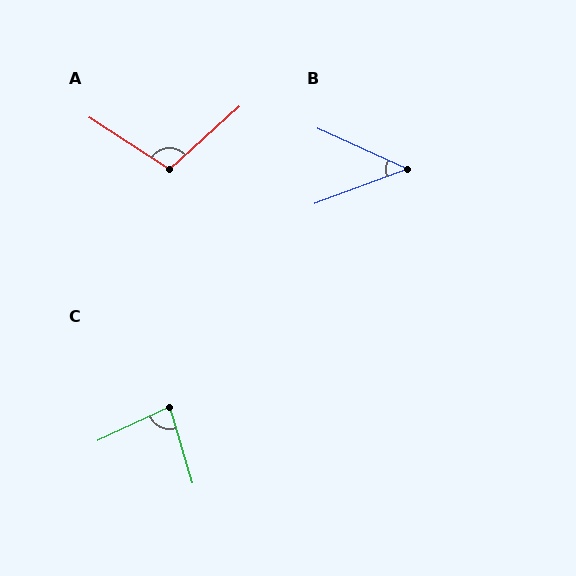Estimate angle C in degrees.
Approximately 82 degrees.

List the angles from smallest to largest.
B (45°), C (82°), A (105°).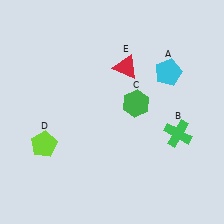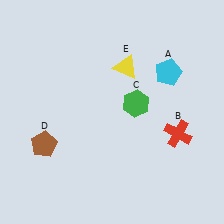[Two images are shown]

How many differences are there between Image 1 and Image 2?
There are 3 differences between the two images.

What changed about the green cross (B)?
In Image 1, B is green. In Image 2, it changed to red.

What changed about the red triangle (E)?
In Image 1, E is red. In Image 2, it changed to yellow.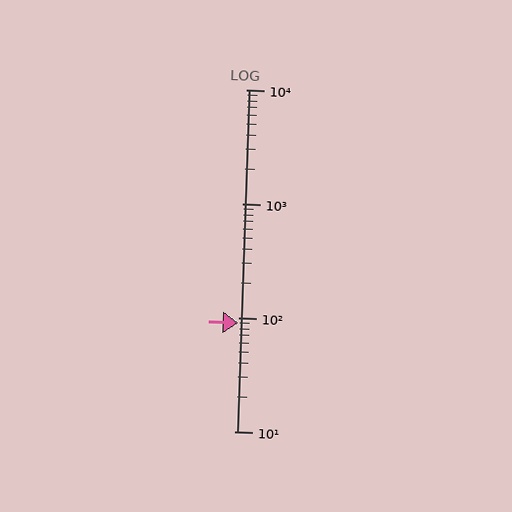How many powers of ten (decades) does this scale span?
The scale spans 3 decades, from 10 to 10000.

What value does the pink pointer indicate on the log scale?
The pointer indicates approximately 90.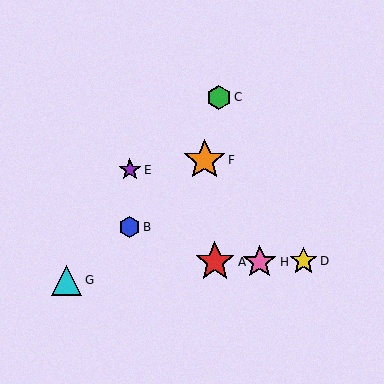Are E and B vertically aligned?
Yes, both are at x≈130.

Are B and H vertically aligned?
No, B is at x≈130 and H is at x≈260.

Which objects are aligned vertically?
Objects B, E are aligned vertically.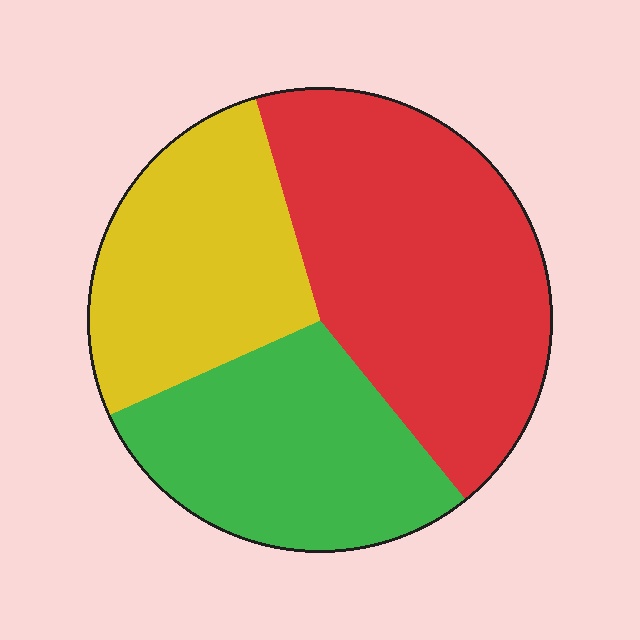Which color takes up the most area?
Red, at roughly 45%.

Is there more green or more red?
Red.